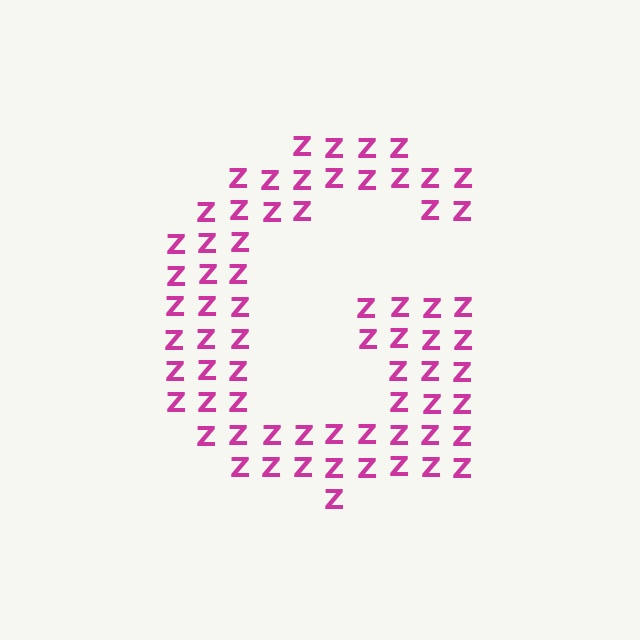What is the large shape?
The large shape is the letter G.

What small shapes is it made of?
It is made of small letter Z's.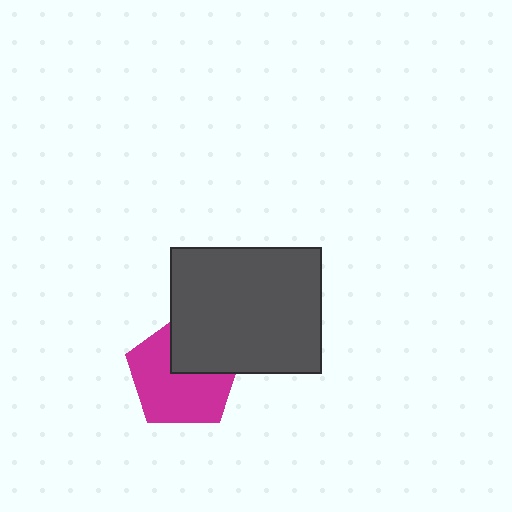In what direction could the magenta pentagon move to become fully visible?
The magenta pentagon could move toward the lower-left. That would shift it out from behind the dark gray rectangle entirely.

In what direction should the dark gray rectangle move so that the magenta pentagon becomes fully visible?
The dark gray rectangle should move toward the upper-right. That is the shortest direction to clear the overlap and leave the magenta pentagon fully visible.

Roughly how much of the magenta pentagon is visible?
Most of it is visible (roughly 66%).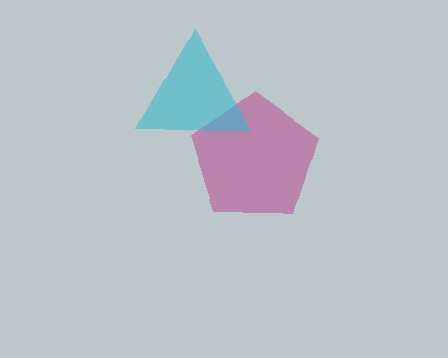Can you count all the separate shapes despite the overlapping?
Yes, there are 2 separate shapes.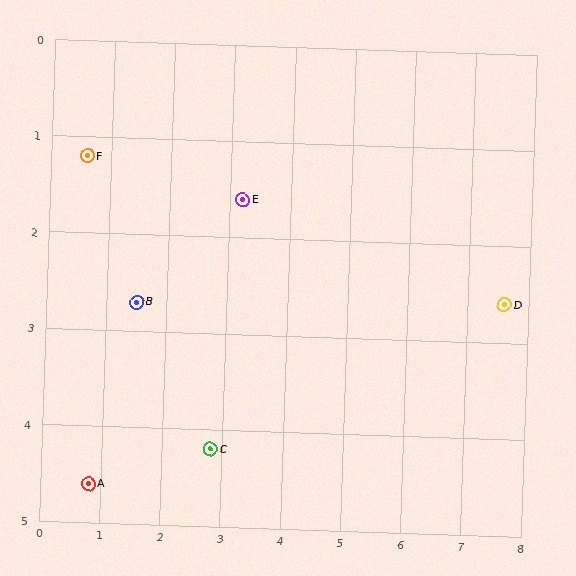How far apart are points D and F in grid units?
Points D and F are about 7.1 grid units apart.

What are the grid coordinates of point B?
Point B is at approximately (1.5, 2.7).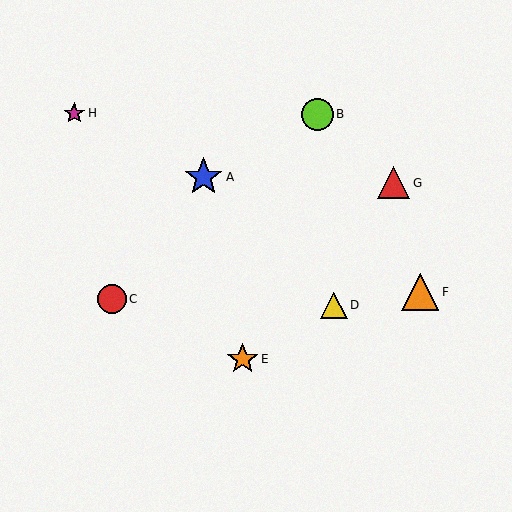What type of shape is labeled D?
Shape D is a yellow triangle.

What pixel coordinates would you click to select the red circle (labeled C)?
Click at (112, 299) to select the red circle C.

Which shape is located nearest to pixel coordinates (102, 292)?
The red circle (labeled C) at (112, 299) is nearest to that location.